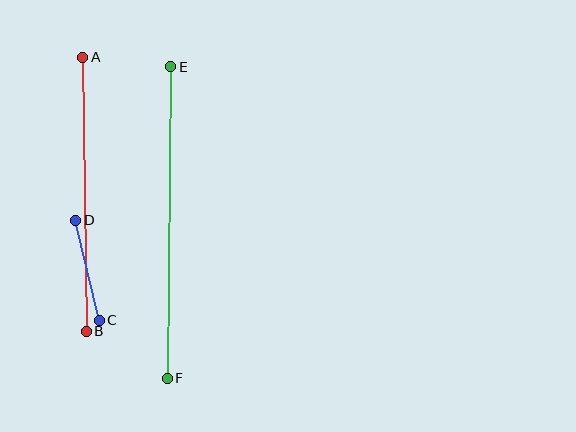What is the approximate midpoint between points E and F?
The midpoint is at approximately (169, 222) pixels.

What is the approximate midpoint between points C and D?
The midpoint is at approximately (88, 270) pixels.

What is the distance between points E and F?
The distance is approximately 312 pixels.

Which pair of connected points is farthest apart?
Points E and F are farthest apart.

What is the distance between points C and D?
The distance is approximately 103 pixels.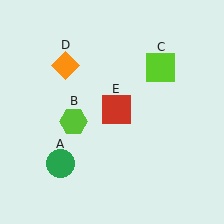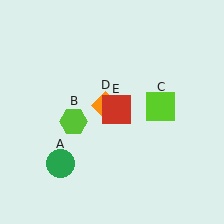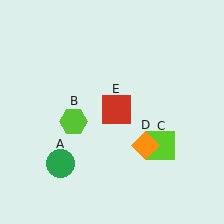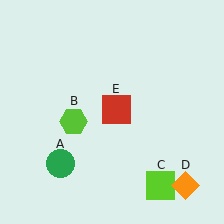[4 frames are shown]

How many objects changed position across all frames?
2 objects changed position: lime square (object C), orange diamond (object D).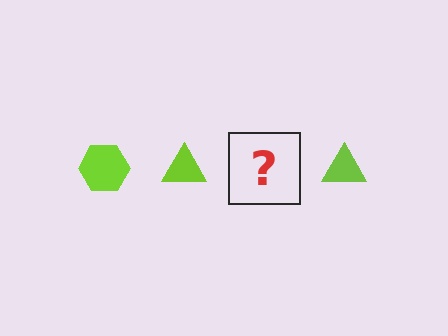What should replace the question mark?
The question mark should be replaced with a lime hexagon.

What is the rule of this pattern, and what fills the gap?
The rule is that the pattern cycles through hexagon, triangle shapes in lime. The gap should be filled with a lime hexagon.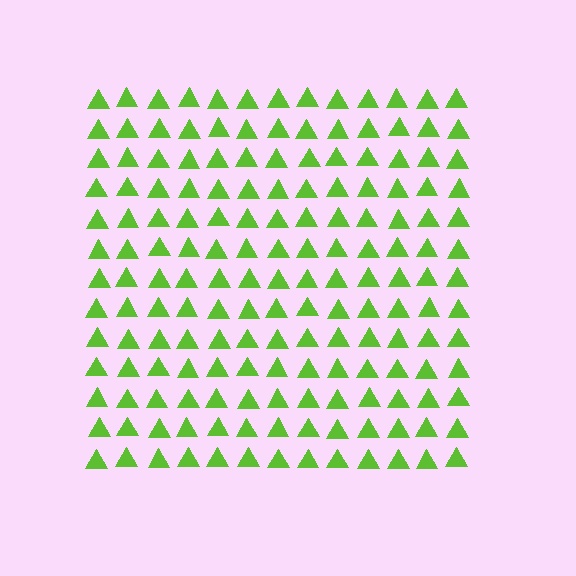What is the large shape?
The large shape is a square.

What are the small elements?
The small elements are triangles.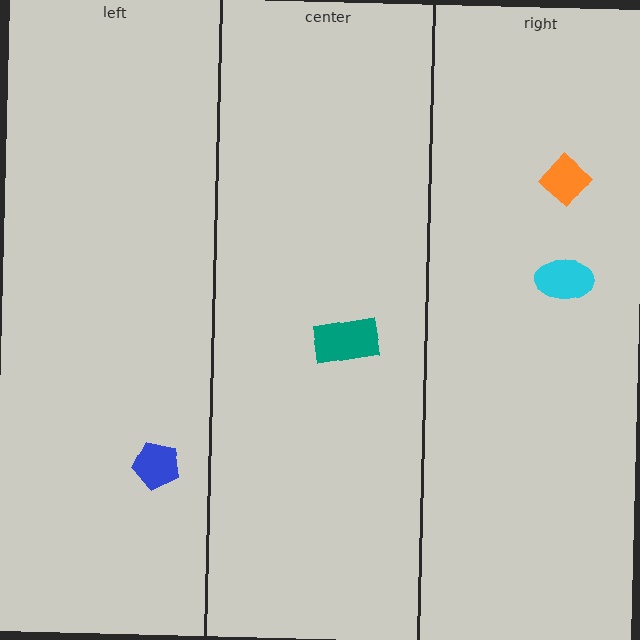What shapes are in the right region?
The cyan ellipse, the orange diamond.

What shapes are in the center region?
The teal rectangle.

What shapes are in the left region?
The blue pentagon.